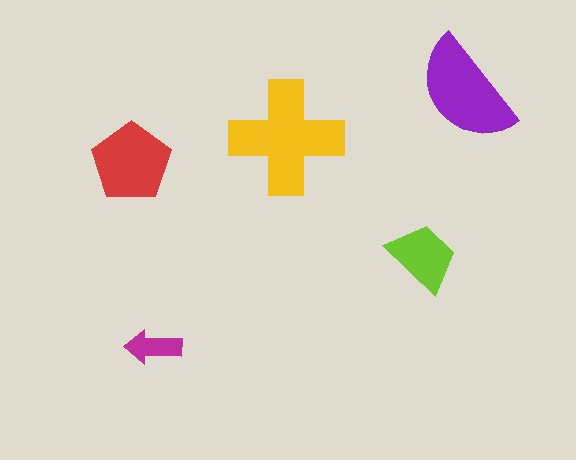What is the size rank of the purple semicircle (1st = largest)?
2nd.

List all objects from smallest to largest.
The magenta arrow, the lime trapezoid, the red pentagon, the purple semicircle, the yellow cross.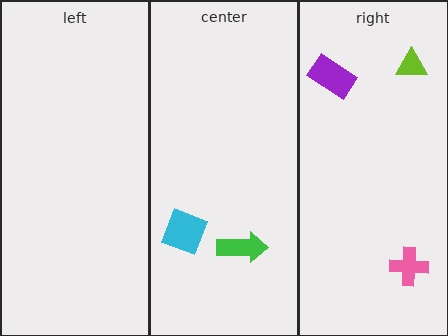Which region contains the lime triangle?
The right region.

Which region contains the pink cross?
The right region.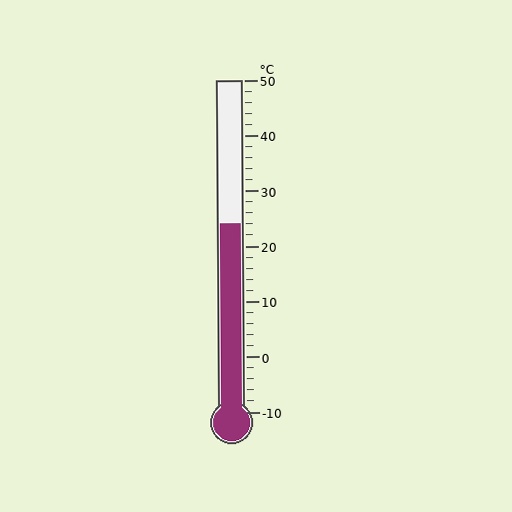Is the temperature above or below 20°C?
The temperature is above 20°C.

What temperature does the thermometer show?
The thermometer shows approximately 24°C.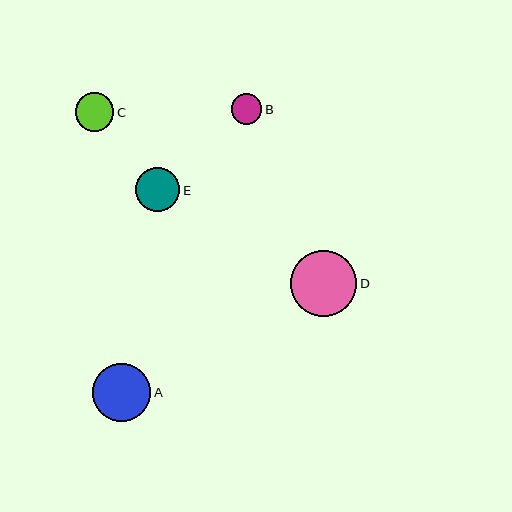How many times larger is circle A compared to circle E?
Circle A is approximately 1.3 times the size of circle E.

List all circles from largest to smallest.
From largest to smallest: D, A, E, C, B.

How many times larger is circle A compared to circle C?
Circle A is approximately 1.5 times the size of circle C.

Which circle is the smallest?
Circle B is the smallest with a size of approximately 31 pixels.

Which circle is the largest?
Circle D is the largest with a size of approximately 66 pixels.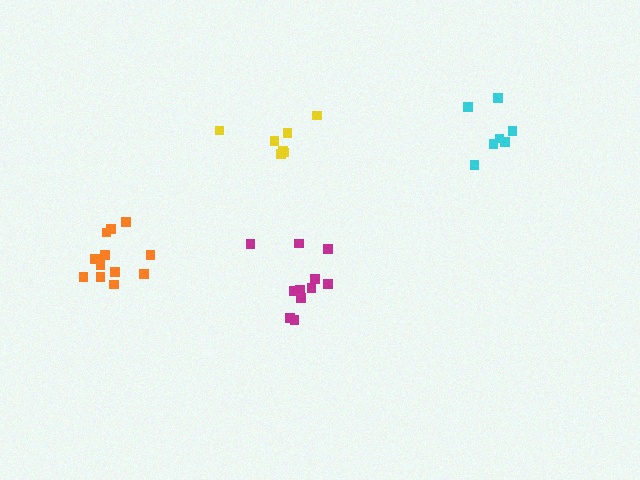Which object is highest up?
The yellow cluster is topmost.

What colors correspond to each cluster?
The clusters are colored: cyan, yellow, orange, magenta.